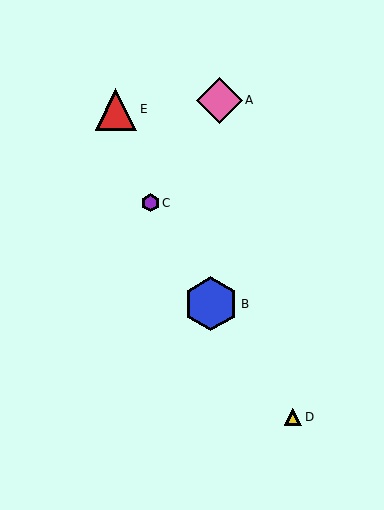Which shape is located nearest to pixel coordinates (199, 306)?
The blue hexagon (labeled B) at (211, 304) is nearest to that location.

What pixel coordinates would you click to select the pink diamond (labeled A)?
Click at (219, 100) to select the pink diamond A.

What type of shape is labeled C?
Shape C is a purple hexagon.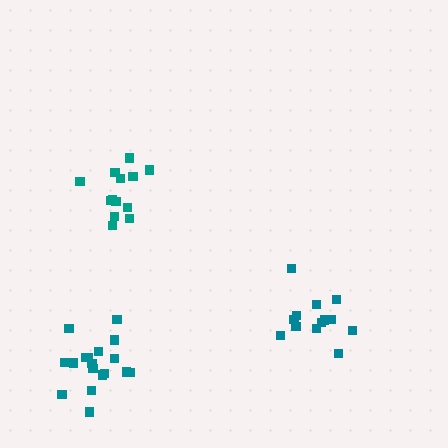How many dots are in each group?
Group 1: 18 dots, Group 2: 13 dots, Group 3: 13 dots (44 total).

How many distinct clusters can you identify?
There are 3 distinct clusters.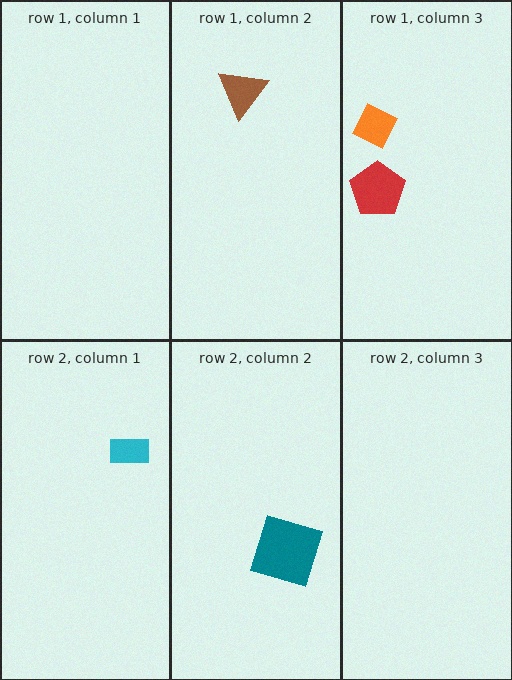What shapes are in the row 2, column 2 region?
The teal square.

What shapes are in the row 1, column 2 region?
The brown triangle.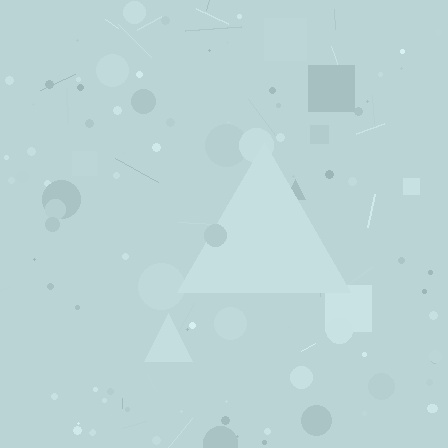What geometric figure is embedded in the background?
A triangle is embedded in the background.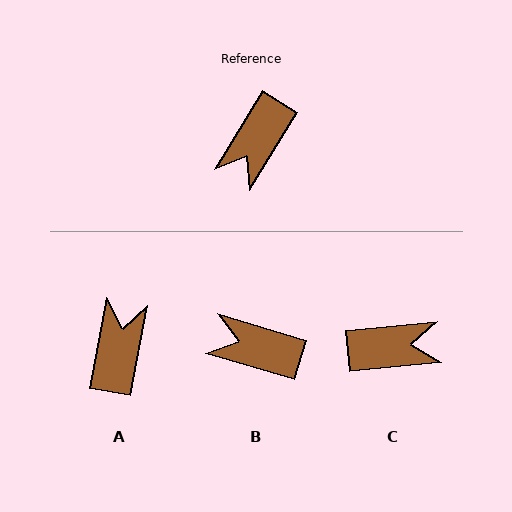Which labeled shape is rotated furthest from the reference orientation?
A, about 159 degrees away.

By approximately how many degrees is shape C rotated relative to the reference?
Approximately 127 degrees counter-clockwise.